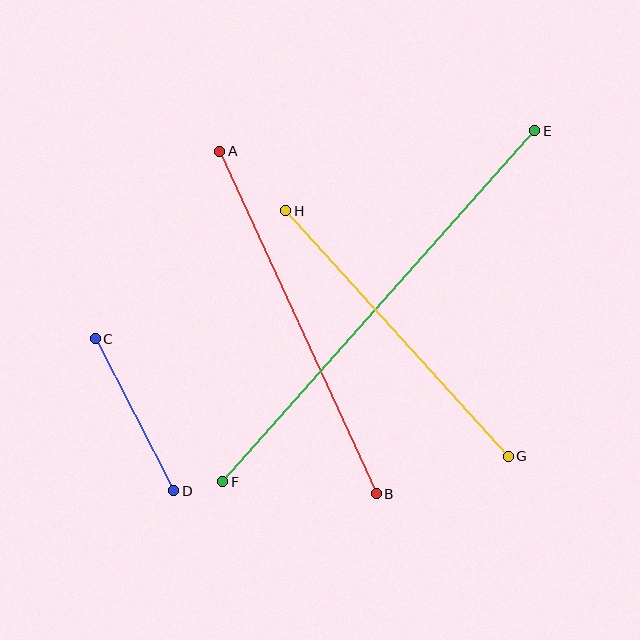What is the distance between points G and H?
The distance is approximately 332 pixels.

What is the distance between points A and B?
The distance is approximately 377 pixels.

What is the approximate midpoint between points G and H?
The midpoint is at approximately (397, 334) pixels.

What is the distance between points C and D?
The distance is approximately 171 pixels.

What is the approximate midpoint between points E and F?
The midpoint is at approximately (379, 306) pixels.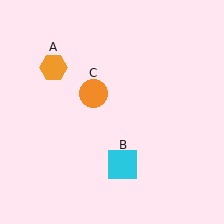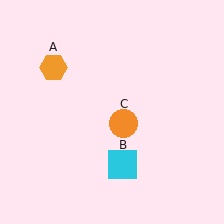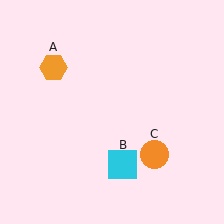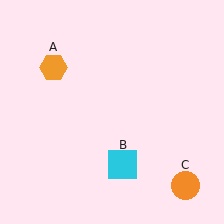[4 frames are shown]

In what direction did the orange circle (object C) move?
The orange circle (object C) moved down and to the right.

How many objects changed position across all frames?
1 object changed position: orange circle (object C).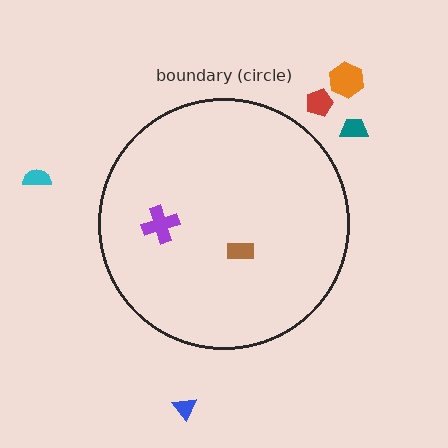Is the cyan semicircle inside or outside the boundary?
Outside.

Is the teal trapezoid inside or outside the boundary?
Outside.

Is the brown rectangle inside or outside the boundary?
Inside.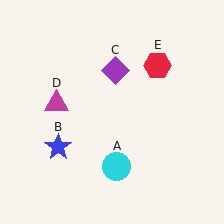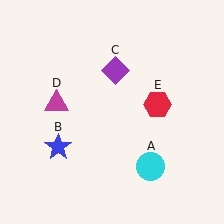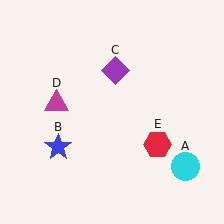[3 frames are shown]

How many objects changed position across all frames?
2 objects changed position: cyan circle (object A), red hexagon (object E).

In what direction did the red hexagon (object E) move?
The red hexagon (object E) moved down.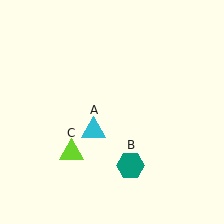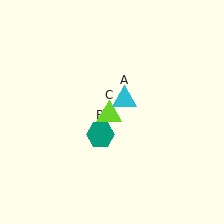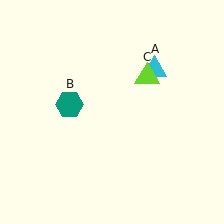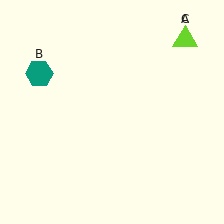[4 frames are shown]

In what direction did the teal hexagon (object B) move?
The teal hexagon (object B) moved up and to the left.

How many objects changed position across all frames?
3 objects changed position: cyan triangle (object A), teal hexagon (object B), lime triangle (object C).